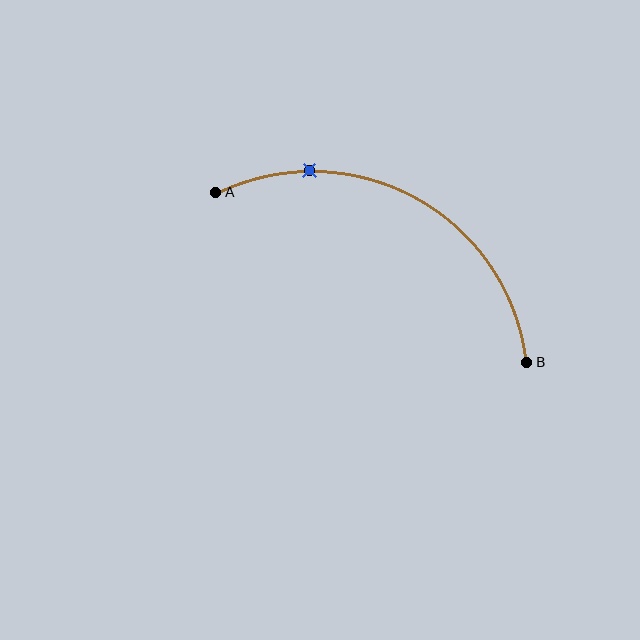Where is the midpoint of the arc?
The arc midpoint is the point on the curve farthest from the straight line joining A and B. It sits above that line.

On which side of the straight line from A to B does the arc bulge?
The arc bulges above the straight line connecting A and B.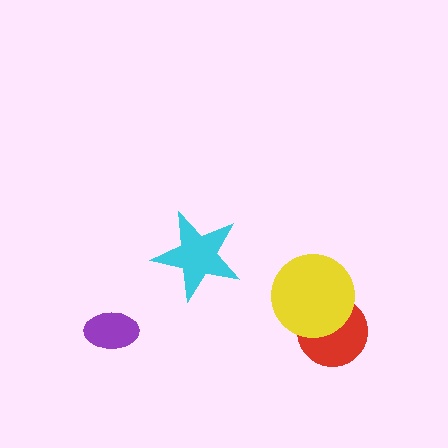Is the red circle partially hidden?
Yes, it is partially covered by another shape.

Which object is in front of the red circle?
The yellow circle is in front of the red circle.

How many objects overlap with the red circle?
1 object overlaps with the red circle.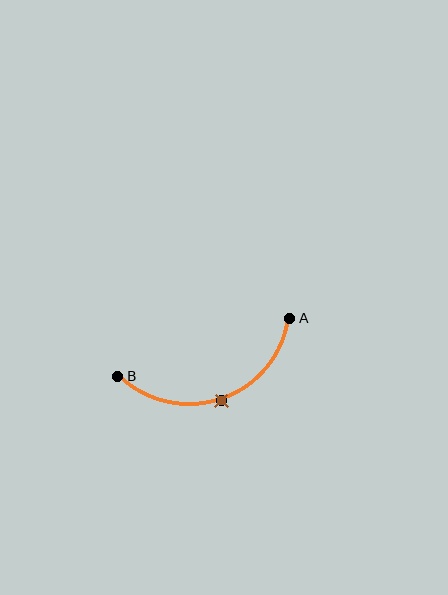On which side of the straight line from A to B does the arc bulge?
The arc bulges below the straight line connecting A and B.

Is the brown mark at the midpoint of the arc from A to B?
Yes. The brown mark lies on the arc at equal arc-length from both A and B — it is the arc midpoint.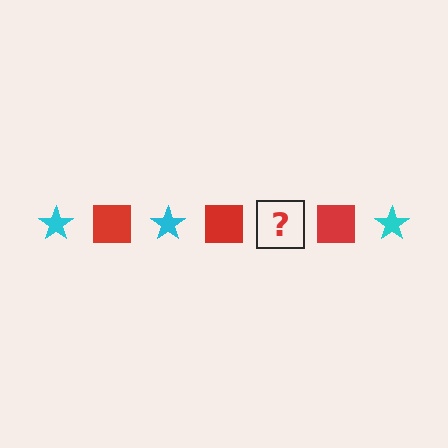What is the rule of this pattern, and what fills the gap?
The rule is that the pattern alternates between cyan star and red square. The gap should be filled with a cyan star.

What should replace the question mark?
The question mark should be replaced with a cyan star.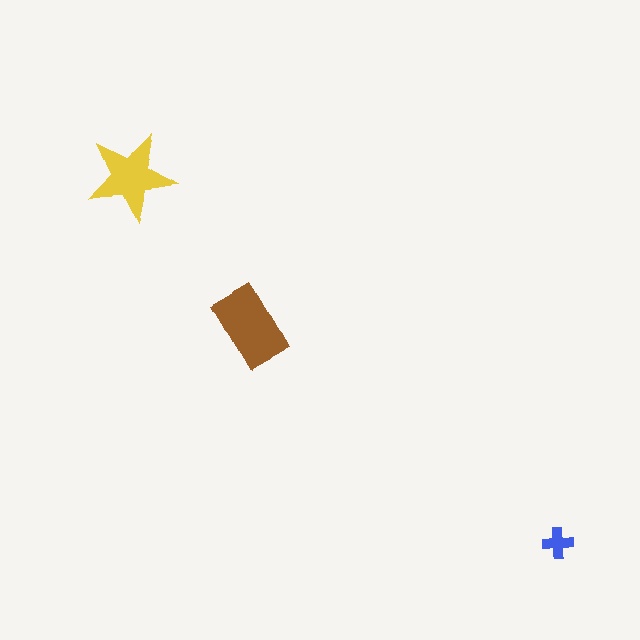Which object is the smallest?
The blue cross.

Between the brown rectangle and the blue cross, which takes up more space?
The brown rectangle.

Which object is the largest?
The brown rectangle.